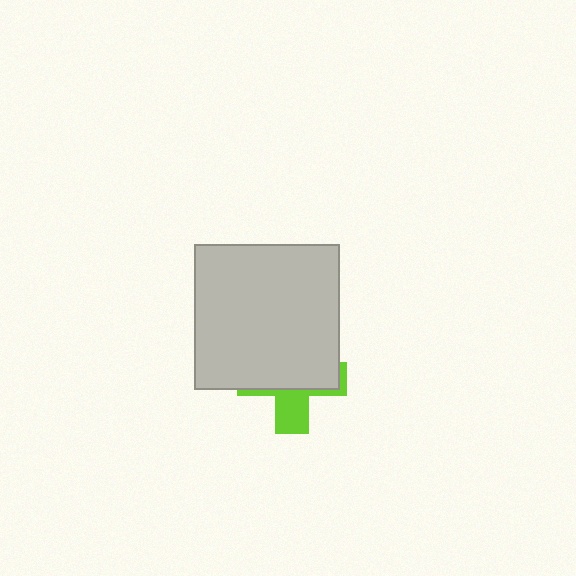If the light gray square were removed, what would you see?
You would see the complete lime cross.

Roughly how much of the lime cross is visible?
A small part of it is visible (roughly 34%).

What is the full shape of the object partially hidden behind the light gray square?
The partially hidden object is a lime cross.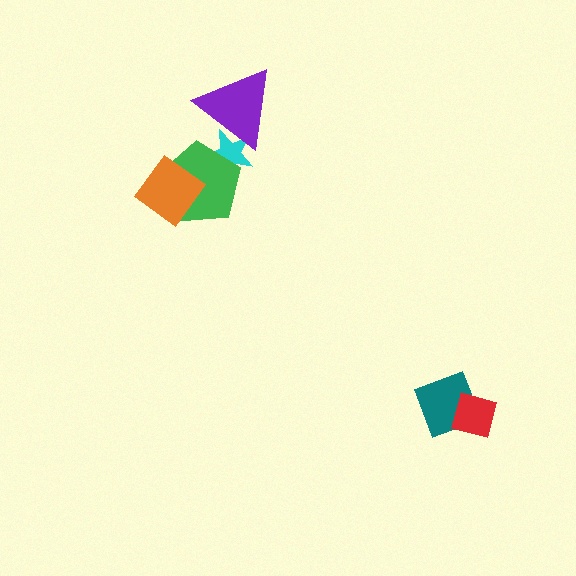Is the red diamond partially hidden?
No, no other shape covers it.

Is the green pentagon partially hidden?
Yes, it is partially covered by another shape.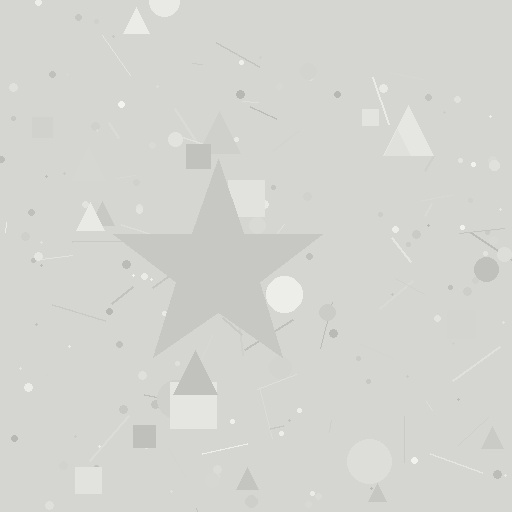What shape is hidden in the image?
A star is hidden in the image.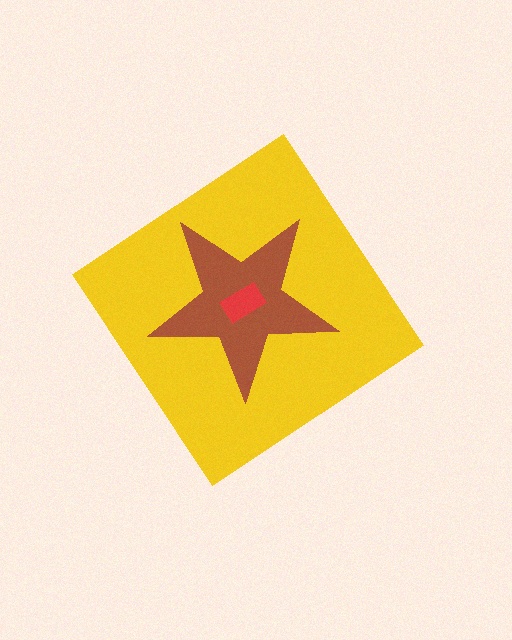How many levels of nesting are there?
3.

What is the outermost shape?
The yellow diamond.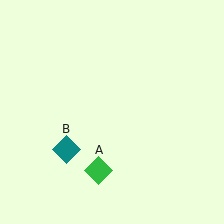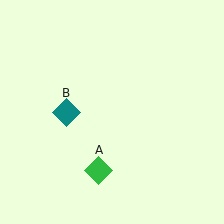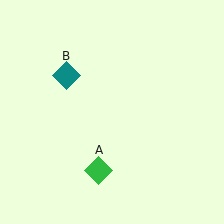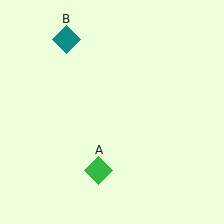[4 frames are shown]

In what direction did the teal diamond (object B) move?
The teal diamond (object B) moved up.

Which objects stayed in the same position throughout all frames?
Green diamond (object A) remained stationary.